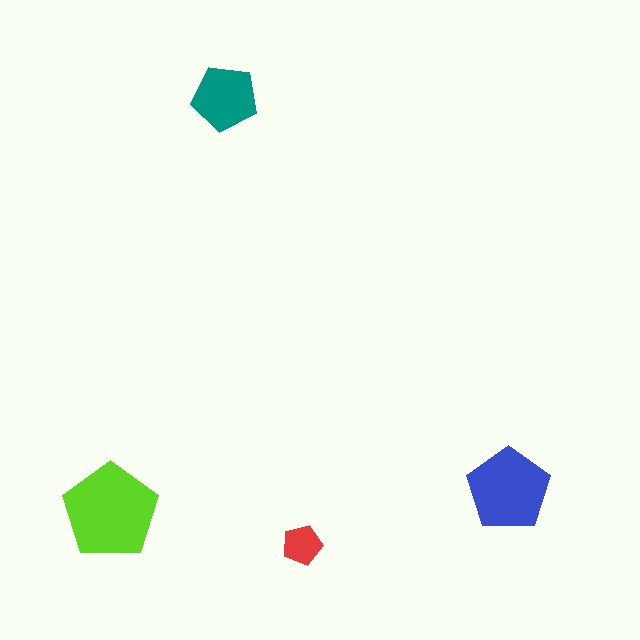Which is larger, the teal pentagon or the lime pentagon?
The lime one.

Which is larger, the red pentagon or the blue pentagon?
The blue one.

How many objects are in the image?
There are 4 objects in the image.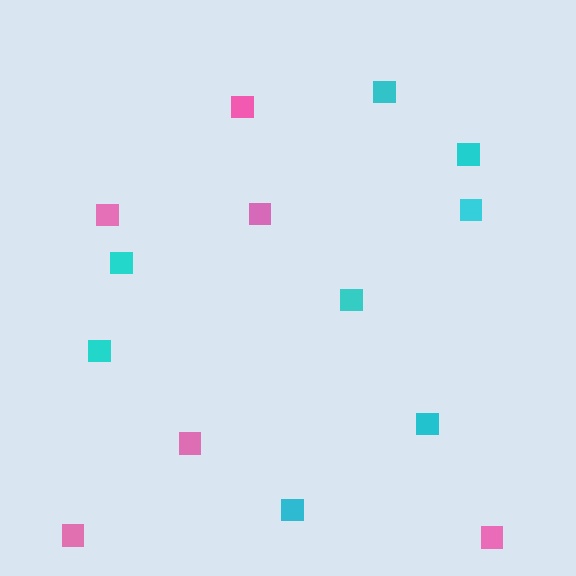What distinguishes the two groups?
There are 2 groups: one group of pink squares (6) and one group of cyan squares (8).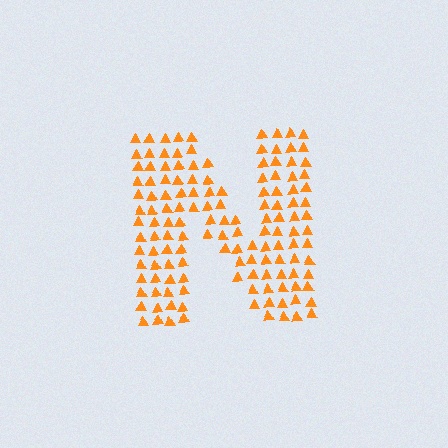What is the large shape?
The large shape is the letter N.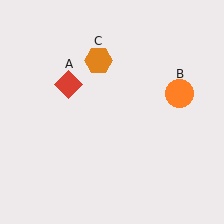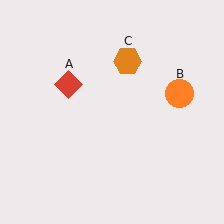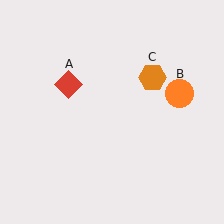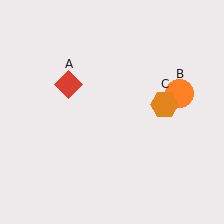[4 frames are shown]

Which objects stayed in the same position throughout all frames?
Red diamond (object A) and orange circle (object B) remained stationary.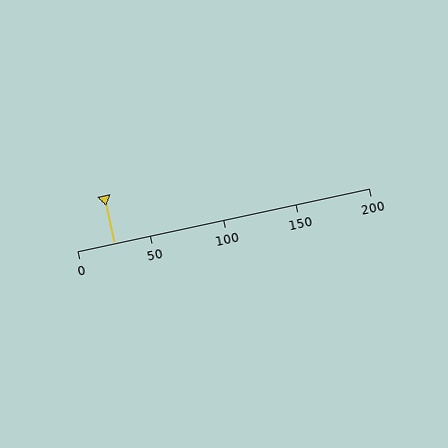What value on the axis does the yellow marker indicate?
The marker indicates approximately 25.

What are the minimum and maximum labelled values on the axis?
The axis runs from 0 to 200.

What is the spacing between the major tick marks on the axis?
The major ticks are spaced 50 apart.